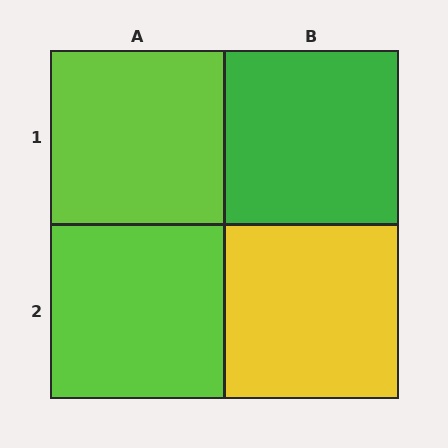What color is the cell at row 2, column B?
Yellow.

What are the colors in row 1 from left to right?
Lime, green.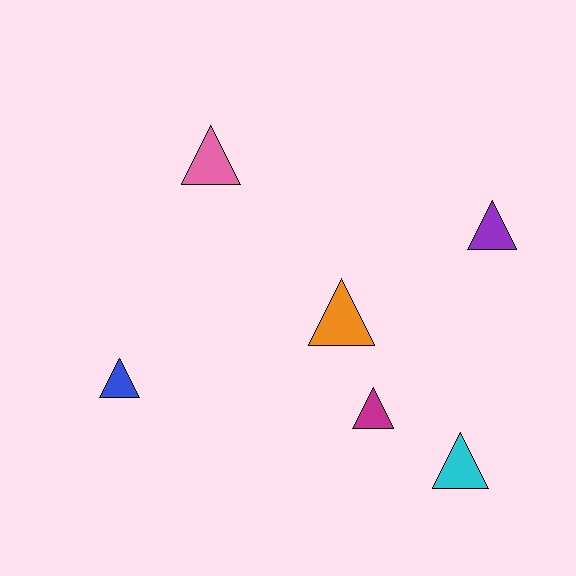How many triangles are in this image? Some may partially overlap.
There are 6 triangles.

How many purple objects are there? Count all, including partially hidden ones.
There is 1 purple object.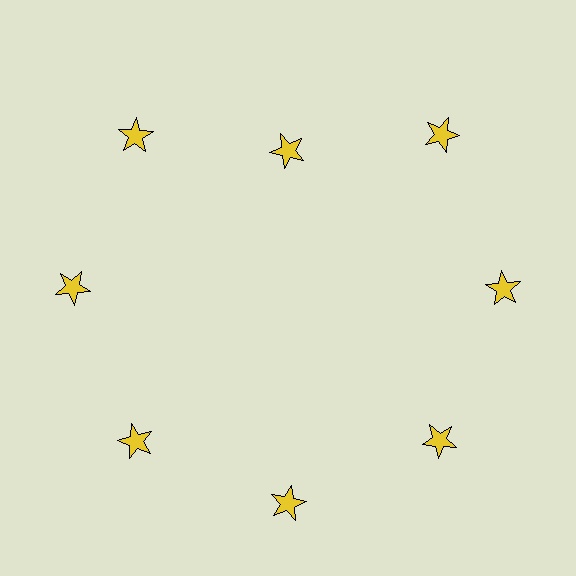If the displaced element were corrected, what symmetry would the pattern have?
It would have 8-fold rotational symmetry — the pattern would map onto itself every 45 degrees.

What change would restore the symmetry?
The symmetry would be restored by moving it outward, back onto the ring so that all 8 stars sit at equal angles and equal distance from the center.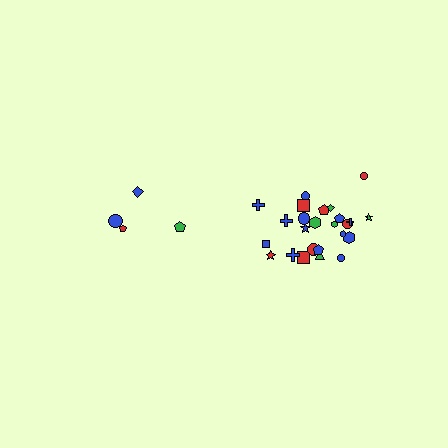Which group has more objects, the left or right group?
The right group.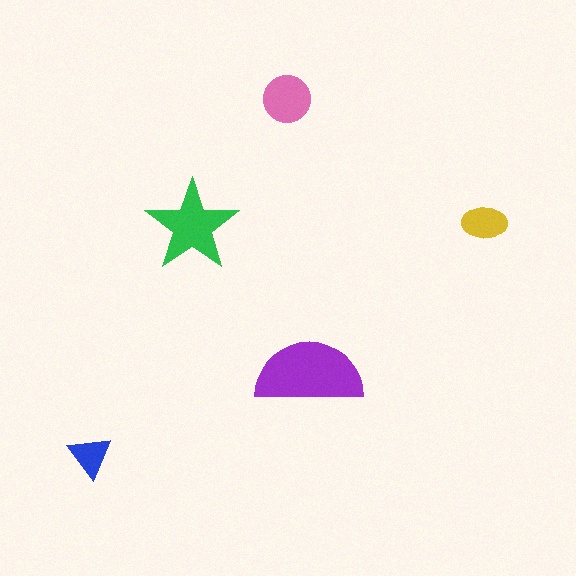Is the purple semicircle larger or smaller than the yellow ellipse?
Larger.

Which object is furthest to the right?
The yellow ellipse is rightmost.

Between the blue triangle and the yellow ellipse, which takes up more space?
The yellow ellipse.